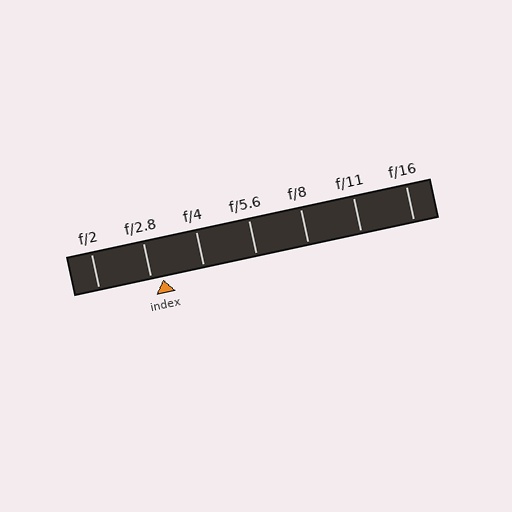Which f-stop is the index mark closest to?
The index mark is closest to f/2.8.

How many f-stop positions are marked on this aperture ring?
There are 7 f-stop positions marked.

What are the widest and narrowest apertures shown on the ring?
The widest aperture shown is f/2 and the narrowest is f/16.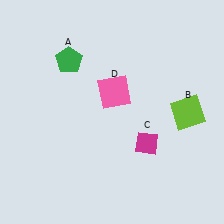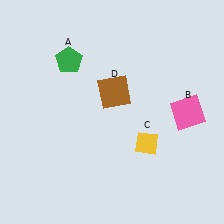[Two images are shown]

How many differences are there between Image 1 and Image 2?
There are 3 differences between the two images.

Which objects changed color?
B changed from lime to pink. C changed from magenta to yellow. D changed from pink to brown.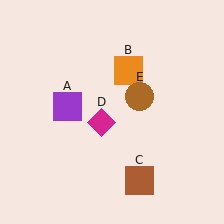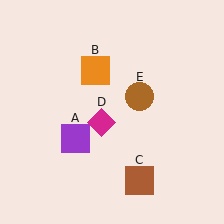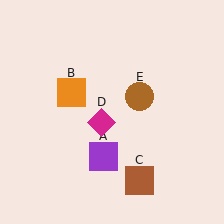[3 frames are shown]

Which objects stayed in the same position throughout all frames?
Brown square (object C) and magenta diamond (object D) and brown circle (object E) remained stationary.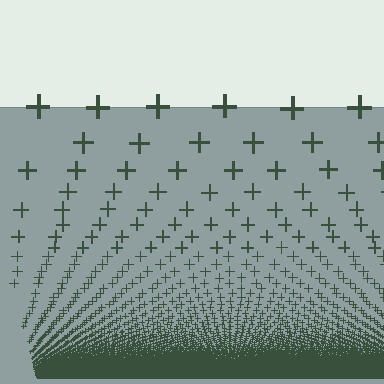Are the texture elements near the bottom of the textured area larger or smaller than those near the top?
Smaller. The gradient is inverted — elements near the bottom are smaller and denser.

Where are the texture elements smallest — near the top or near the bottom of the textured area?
Near the bottom.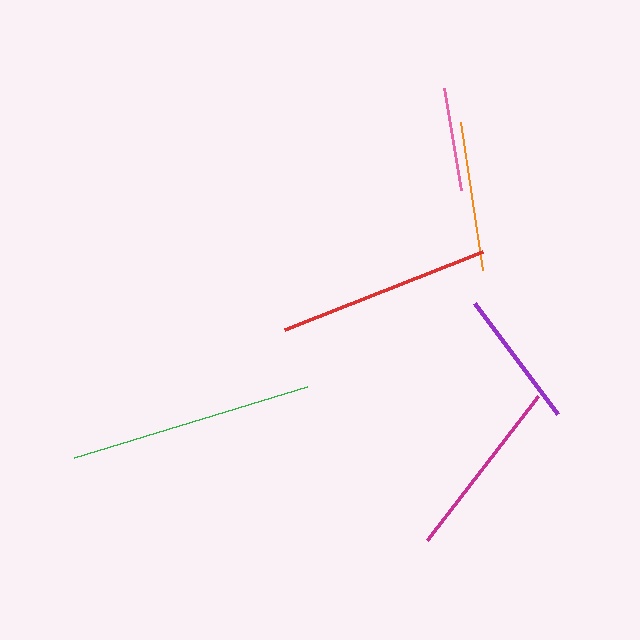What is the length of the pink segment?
The pink segment is approximately 104 pixels long.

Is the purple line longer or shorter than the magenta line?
The magenta line is longer than the purple line.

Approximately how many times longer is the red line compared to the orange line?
The red line is approximately 1.4 times the length of the orange line.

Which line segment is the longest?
The green line is the longest at approximately 244 pixels.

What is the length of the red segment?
The red segment is approximately 213 pixels long.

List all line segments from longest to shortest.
From longest to shortest: green, red, magenta, orange, purple, pink.